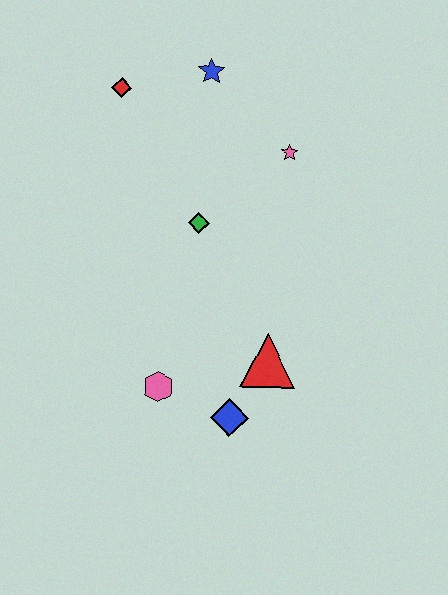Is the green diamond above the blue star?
No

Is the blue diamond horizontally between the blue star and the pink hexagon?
No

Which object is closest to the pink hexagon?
The blue diamond is closest to the pink hexagon.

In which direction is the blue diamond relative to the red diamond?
The blue diamond is below the red diamond.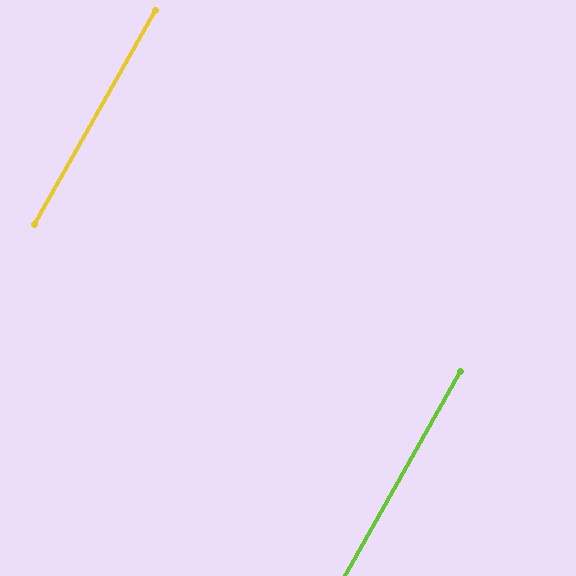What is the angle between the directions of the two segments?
Approximately 0 degrees.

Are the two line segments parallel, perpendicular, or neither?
Parallel — their directions differ by only 0.2°.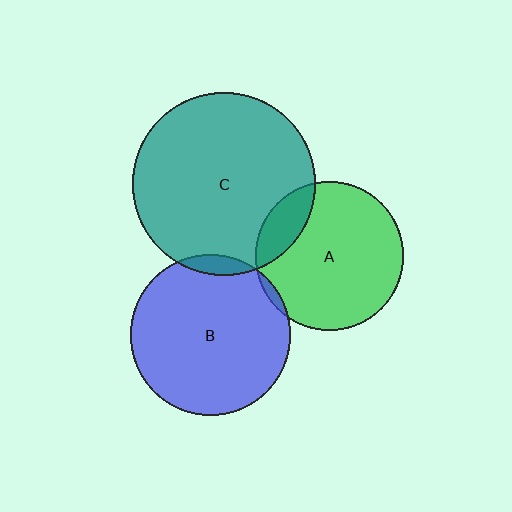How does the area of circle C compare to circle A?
Approximately 1.5 times.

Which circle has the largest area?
Circle C (teal).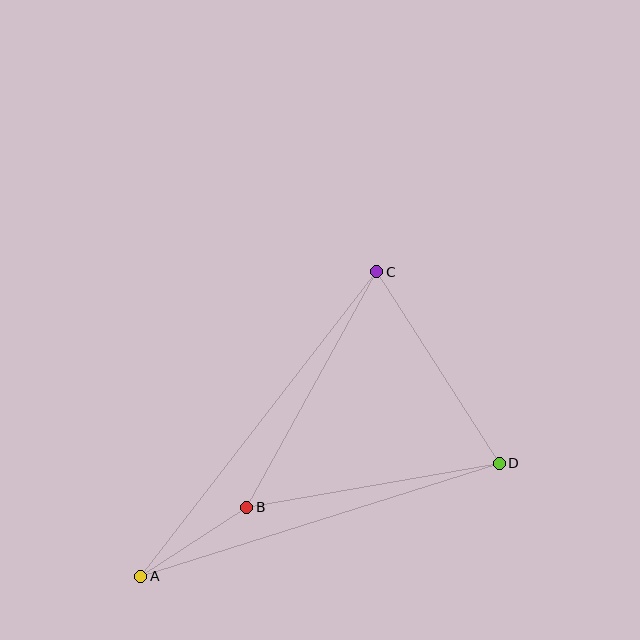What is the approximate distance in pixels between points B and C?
The distance between B and C is approximately 269 pixels.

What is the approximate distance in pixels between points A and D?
The distance between A and D is approximately 376 pixels.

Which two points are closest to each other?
Points A and B are closest to each other.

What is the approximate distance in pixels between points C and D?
The distance between C and D is approximately 227 pixels.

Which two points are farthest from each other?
Points A and C are farthest from each other.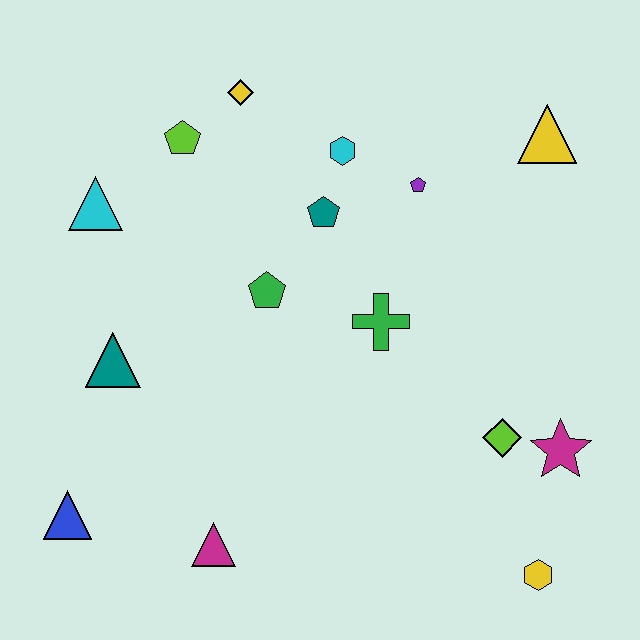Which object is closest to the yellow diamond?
The lime pentagon is closest to the yellow diamond.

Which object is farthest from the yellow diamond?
The yellow hexagon is farthest from the yellow diamond.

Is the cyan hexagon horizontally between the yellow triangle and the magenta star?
No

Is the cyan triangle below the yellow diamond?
Yes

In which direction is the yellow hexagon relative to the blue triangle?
The yellow hexagon is to the right of the blue triangle.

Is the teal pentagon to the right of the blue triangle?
Yes